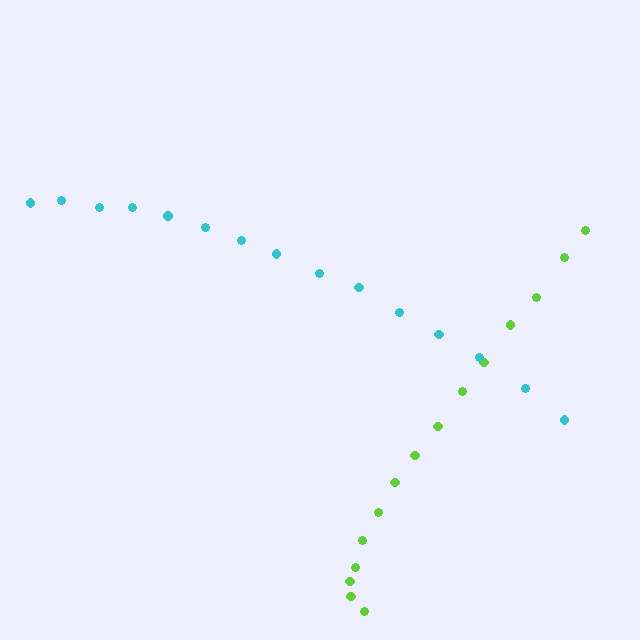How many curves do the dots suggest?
There are 2 distinct paths.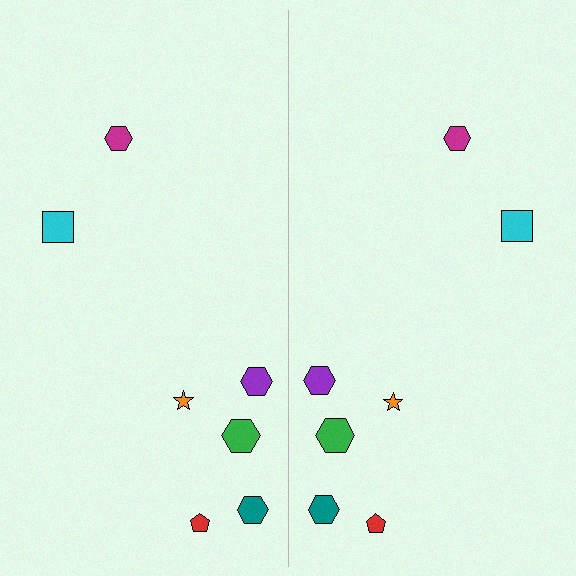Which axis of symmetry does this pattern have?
The pattern has a vertical axis of symmetry running through the center of the image.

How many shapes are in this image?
There are 14 shapes in this image.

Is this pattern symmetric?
Yes, this pattern has bilateral (reflection) symmetry.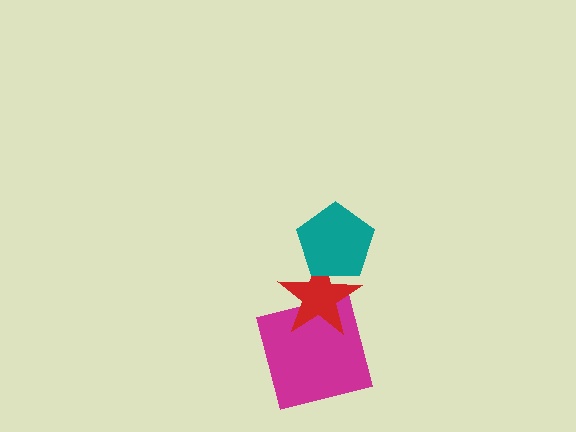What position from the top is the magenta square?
The magenta square is 3rd from the top.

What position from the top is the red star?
The red star is 2nd from the top.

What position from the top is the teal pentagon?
The teal pentagon is 1st from the top.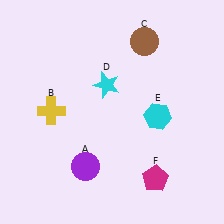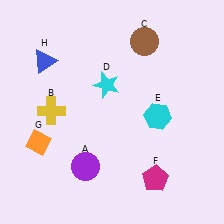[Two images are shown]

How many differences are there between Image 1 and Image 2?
There are 2 differences between the two images.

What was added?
An orange diamond (G), a blue triangle (H) were added in Image 2.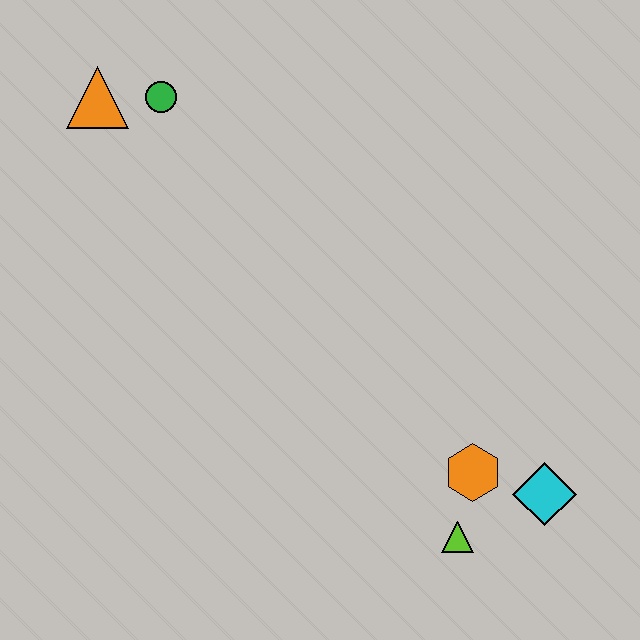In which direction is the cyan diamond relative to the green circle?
The cyan diamond is below the green circle.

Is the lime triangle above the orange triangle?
No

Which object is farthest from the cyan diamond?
The orange triangle is farthest from the cyan diamond.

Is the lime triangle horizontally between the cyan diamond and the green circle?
Yes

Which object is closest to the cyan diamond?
The orange hexagon is closest to the cyan diamond.